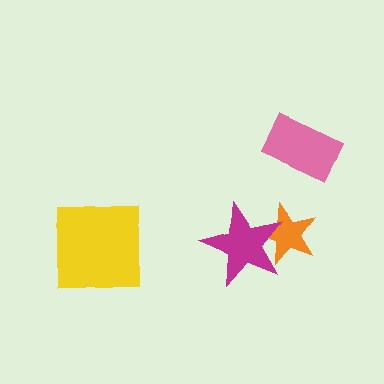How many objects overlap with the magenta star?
1 object overlaps with the magenta star.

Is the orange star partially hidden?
Yes, it is partially covered by another shape.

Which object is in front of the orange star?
The magenta star is in front of the orange star.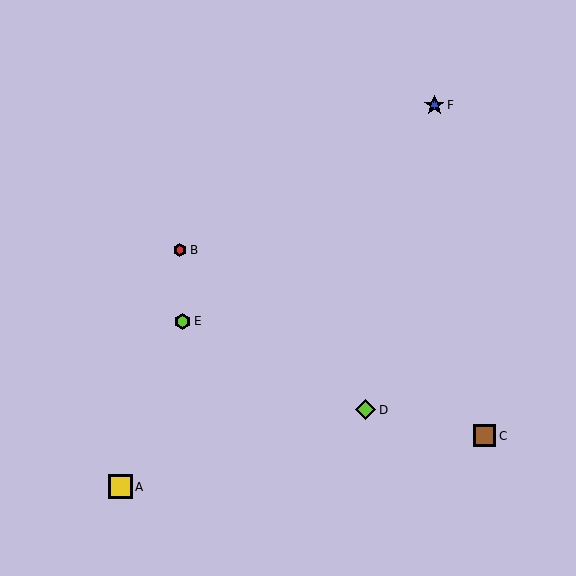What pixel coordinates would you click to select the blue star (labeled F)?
Click at (434, 105) to select the blue star F.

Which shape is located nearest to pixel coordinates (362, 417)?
The lime diamond (labeled D) at (366, 410) is nearest to that location.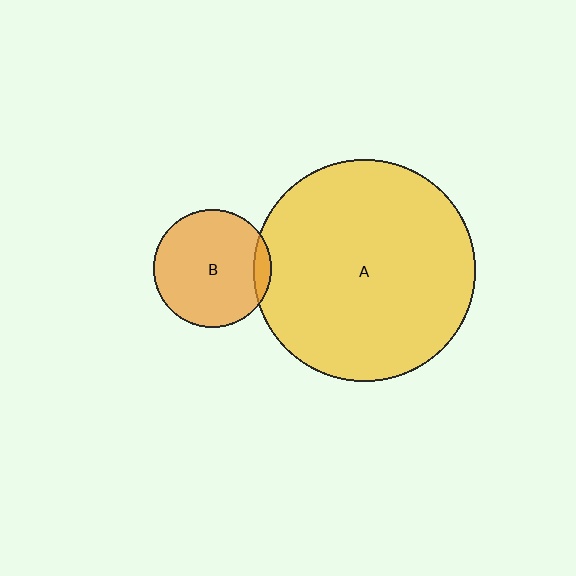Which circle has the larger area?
Circle A (yellow).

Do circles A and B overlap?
Yes.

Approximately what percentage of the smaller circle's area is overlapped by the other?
Approximately 10%.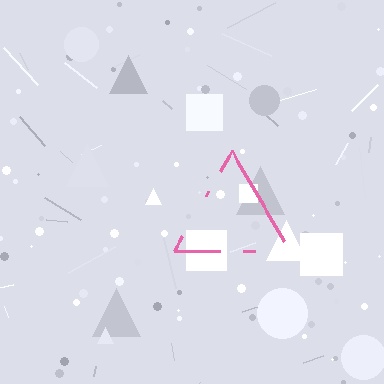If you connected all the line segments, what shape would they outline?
They would outline a triangle.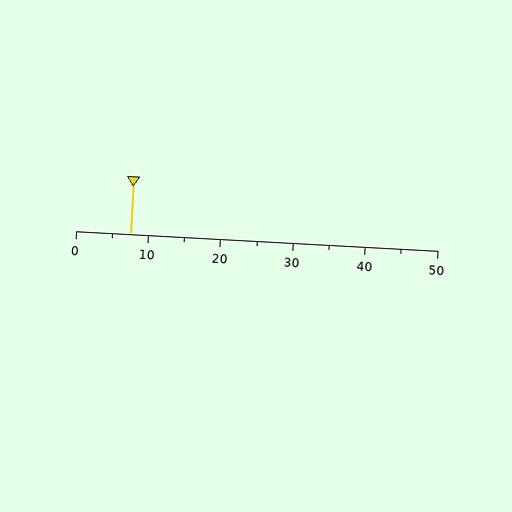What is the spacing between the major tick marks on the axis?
The major ticks are spaced 10 apart.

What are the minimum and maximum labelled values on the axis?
The axis runs from 0 to 50.